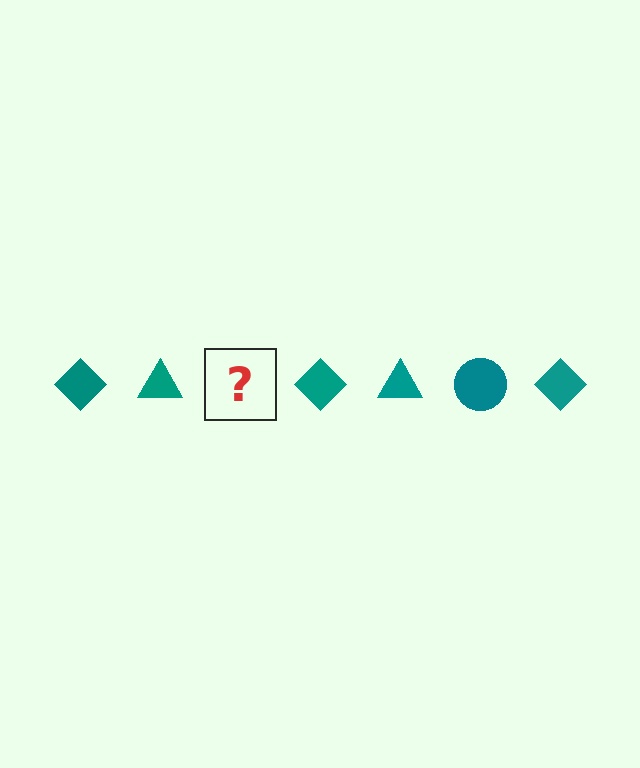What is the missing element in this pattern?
The missing element is a teal circle.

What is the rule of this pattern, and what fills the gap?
The rule is that the pattern cycles through diamond, triangle, circle shapes in teal. The gap should be filled with a teal circle.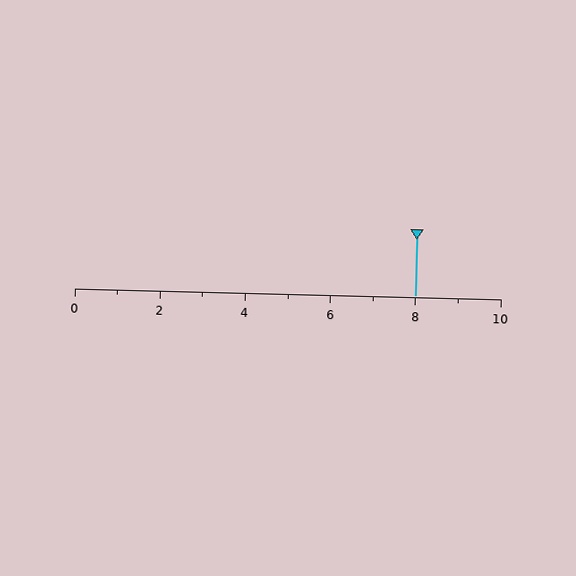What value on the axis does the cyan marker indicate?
The marker indicates approximately 8.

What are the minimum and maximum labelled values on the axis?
The axis runs from 0 to 10.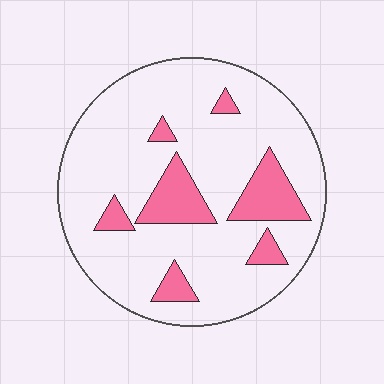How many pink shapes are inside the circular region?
7.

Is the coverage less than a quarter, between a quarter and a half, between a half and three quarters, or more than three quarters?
Less than a quarter.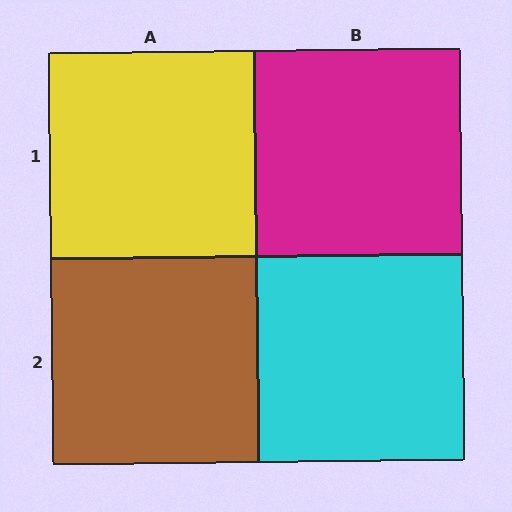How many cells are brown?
1 cell is brown.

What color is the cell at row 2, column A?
Brown.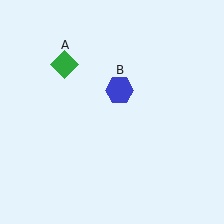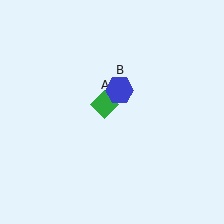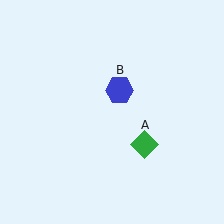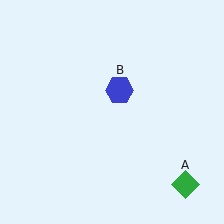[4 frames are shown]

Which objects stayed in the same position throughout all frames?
Blue hexagon (object B) remained stationary.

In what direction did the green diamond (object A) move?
The green diamond (object A) moved down and to the right.